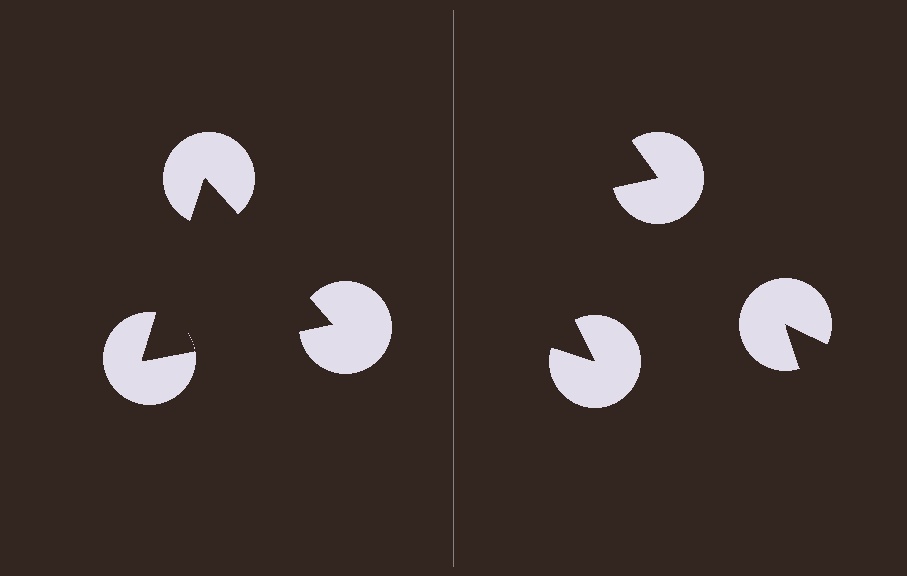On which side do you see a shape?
An illusory triangle appears on the left side. On the right side the wedge cuts are rotated, so no coherent shape forms.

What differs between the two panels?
The pac-man discs are positioned identically on both sides; only the wedge orientations differ. On the left they align to a triangle; on the right they are misaligned.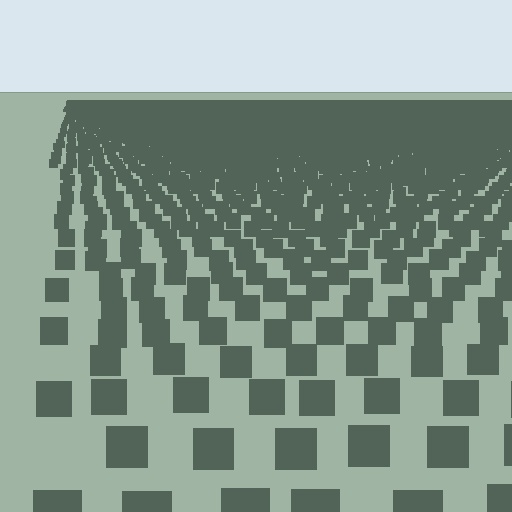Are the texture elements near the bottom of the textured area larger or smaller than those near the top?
Larger. Near the bottom, elements are closer to the viewer and appear at a bigger on-screen size.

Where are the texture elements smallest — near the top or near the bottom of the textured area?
Near the top.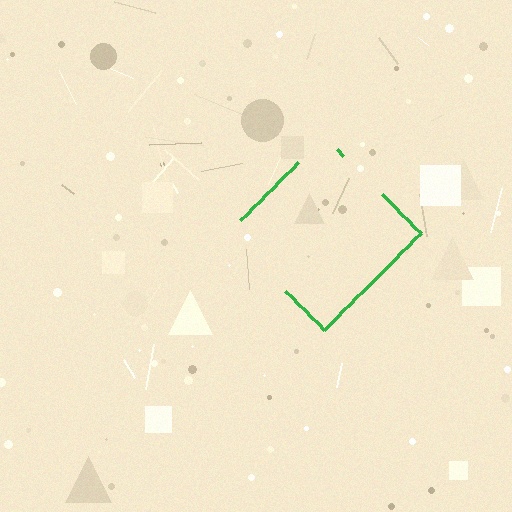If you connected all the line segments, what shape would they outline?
They would outline a diamond.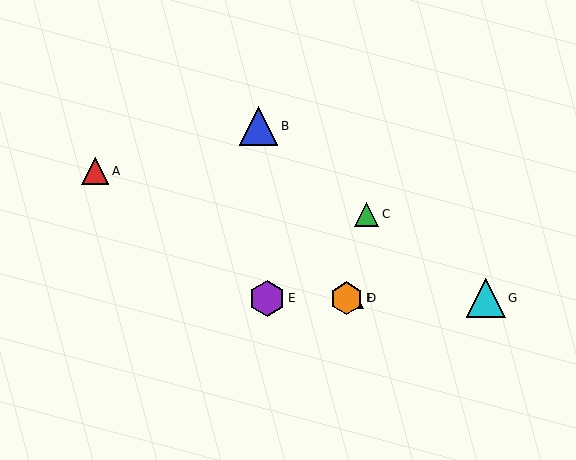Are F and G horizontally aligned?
Yes, both are at y≈298.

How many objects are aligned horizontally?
4 objects (D, E, F, G) are aligned horizontally.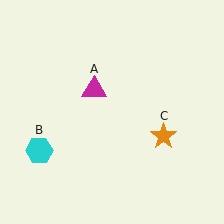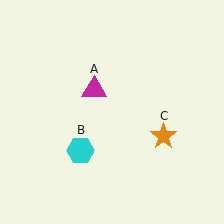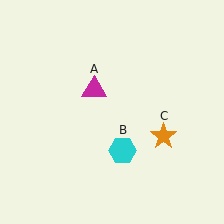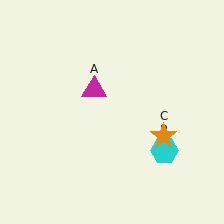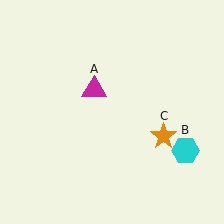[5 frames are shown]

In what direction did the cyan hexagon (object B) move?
The cyan hexagon (object B) moved right.